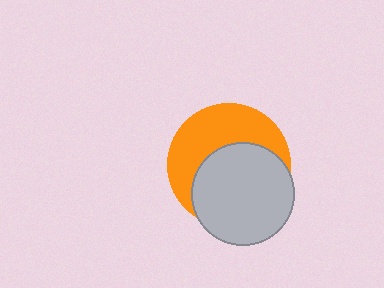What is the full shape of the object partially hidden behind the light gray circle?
The partially hidden object is an orange circle.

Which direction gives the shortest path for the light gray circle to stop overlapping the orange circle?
Moving toward the lower-right gives the shortest separation.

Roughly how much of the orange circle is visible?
About half of it is visible (roughly 46%).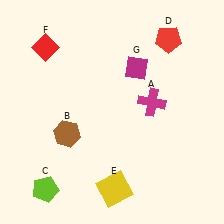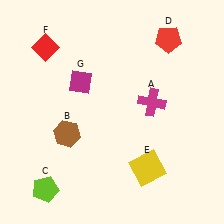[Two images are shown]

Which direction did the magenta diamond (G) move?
The magenta diamond (G) moved left.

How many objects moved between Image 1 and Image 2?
2 objects moved between the two images.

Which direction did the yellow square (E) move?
The yellow square (E) moved right.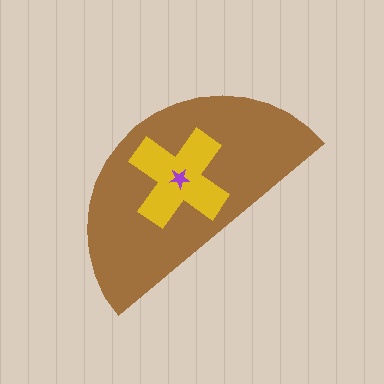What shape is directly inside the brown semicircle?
The yellow cross.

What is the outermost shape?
The brown semicircle.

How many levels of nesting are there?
3.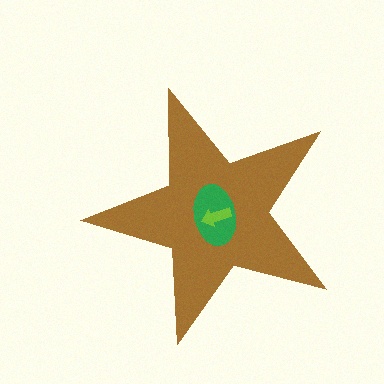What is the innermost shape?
The lime arrow.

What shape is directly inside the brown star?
The green ellipse.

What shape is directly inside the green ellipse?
The lime arrow.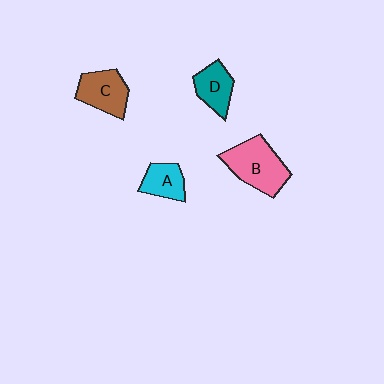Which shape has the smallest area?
Shape A (cyan).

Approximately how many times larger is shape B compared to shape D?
Approximately 1.7 times.